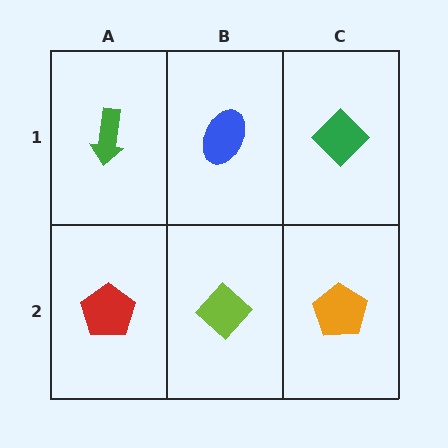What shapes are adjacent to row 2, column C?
A green diamond (row 1, column C), a lime diamond (row 2, column B).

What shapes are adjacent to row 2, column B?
A blue ellipse (row 1, column B), a red pentagon (row 2, column A), an orange pentagon (row 2, column C).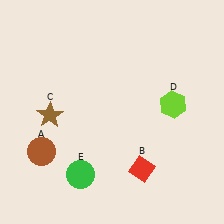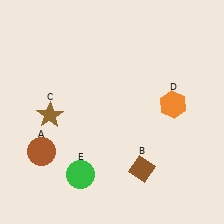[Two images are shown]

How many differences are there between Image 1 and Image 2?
There are 2 differences between the two images.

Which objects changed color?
B changed from red to brown. D changed from lime to orange.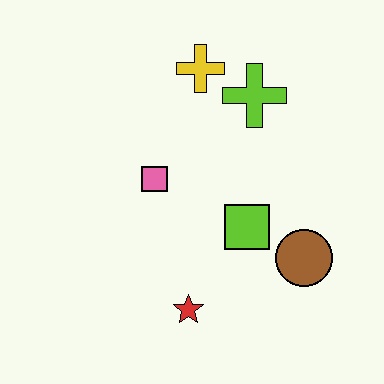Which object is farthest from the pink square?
The brown circle is farthest from the pink square.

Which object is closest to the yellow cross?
The lime cross is closest to the yellow cross.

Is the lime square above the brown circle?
Yes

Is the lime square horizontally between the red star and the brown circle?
Yes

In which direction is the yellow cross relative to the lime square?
The yellow cross is above the lime square.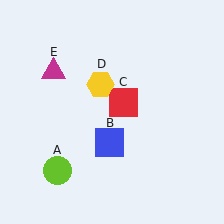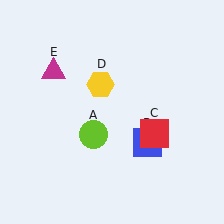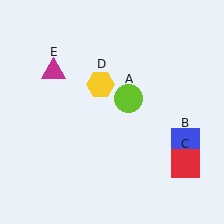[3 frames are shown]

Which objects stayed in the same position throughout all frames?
Yellow hexagon (object D) and magenta triangle (object E) remained stationary.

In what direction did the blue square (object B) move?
The blue square (object B) moved right.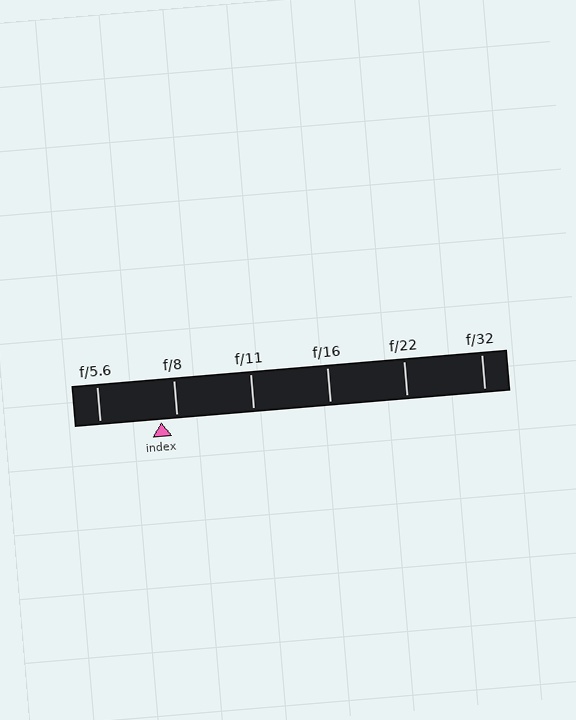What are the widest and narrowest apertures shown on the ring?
The widest aperture shown is f/5.6 and the narrowest is f/32.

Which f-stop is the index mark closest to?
The index mark is closest to f/8.